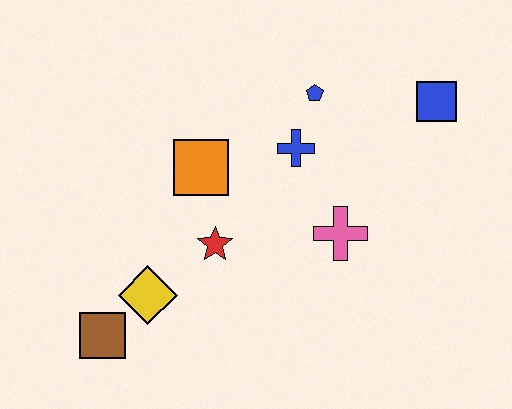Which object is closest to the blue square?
The blue pentagon is closest to the blue square.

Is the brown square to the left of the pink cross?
Yes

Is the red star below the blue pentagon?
Yes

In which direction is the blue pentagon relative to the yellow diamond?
The blue pentagon is above the yellow diamond.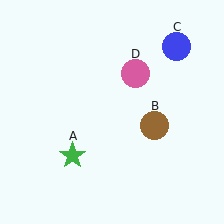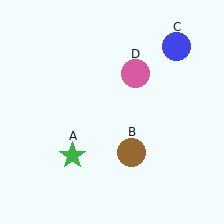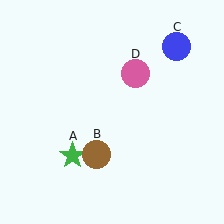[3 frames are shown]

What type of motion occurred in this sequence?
The brown circle (object B) rotated clockwise around the center of the scene.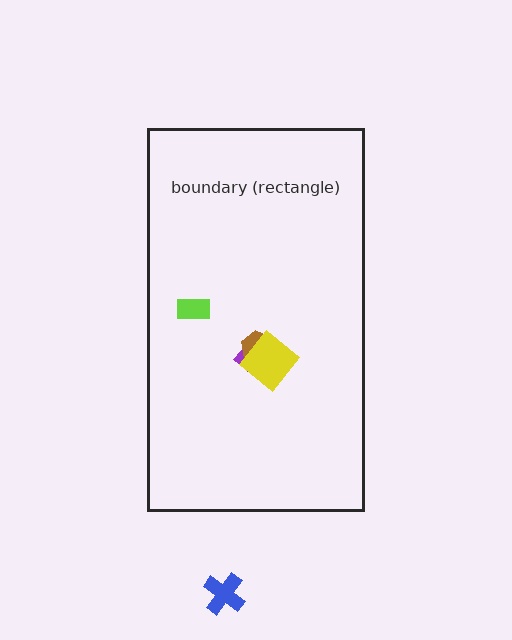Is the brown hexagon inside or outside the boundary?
Inside.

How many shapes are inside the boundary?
4 inside, 1 outside.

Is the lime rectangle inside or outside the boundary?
Inside.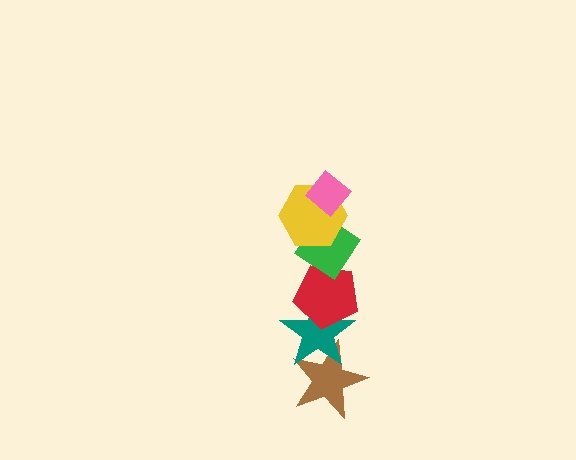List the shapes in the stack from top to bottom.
From top to bottom: the pink diamond, the yellow hexagon, the green diamond, the red pentagon, the teal star, the brown star.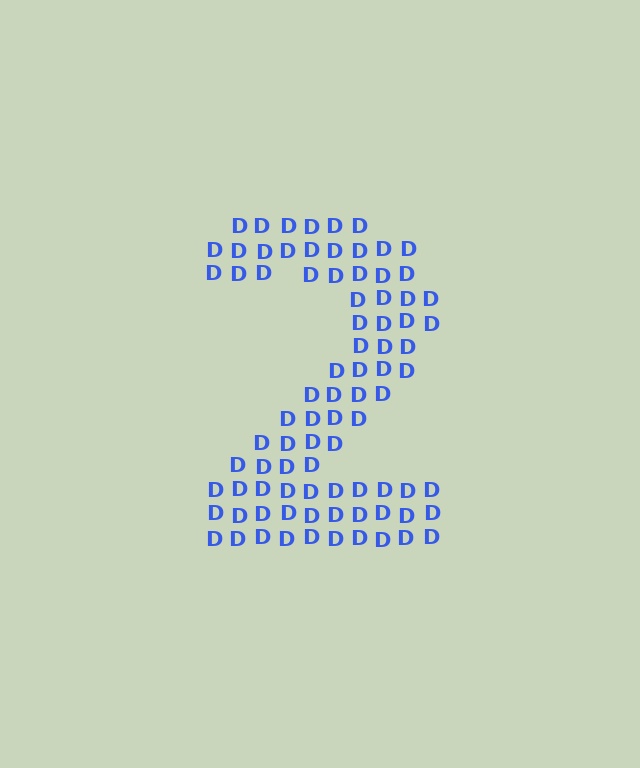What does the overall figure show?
The overall figure shows the digit 2.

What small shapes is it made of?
It is made of small letter D's.